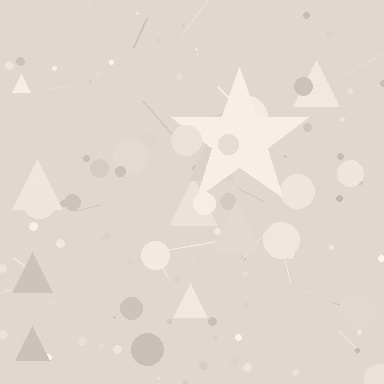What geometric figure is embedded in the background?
A star is embedded in the background.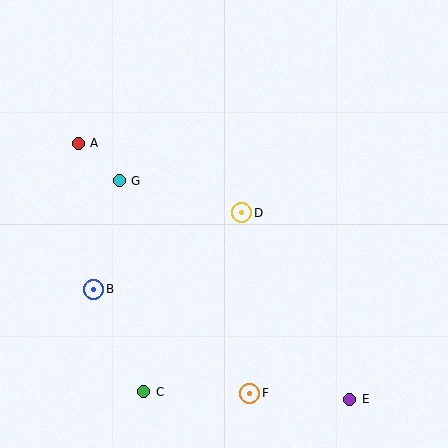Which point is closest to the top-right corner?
Point D is closest to the top-right corner.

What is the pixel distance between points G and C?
The distance between G and C is 213 pixels.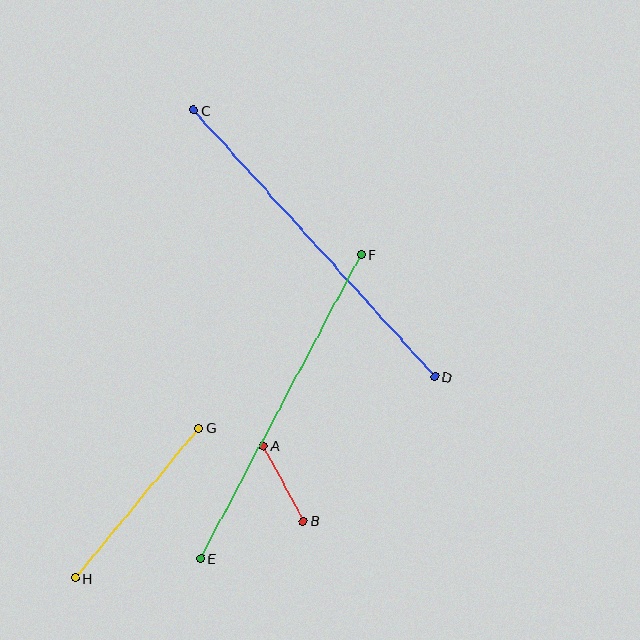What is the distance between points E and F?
The distance is approximately 343 pixels.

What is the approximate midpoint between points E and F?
The midpoint is at approximately (281, 407) pixels.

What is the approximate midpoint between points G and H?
The midpoint is at approximately (137, 503) pixels.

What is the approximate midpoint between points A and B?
The midpoint is at approximately (283, 483) pixels.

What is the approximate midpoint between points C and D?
The midpoint is at approximately (314, 244) pixels.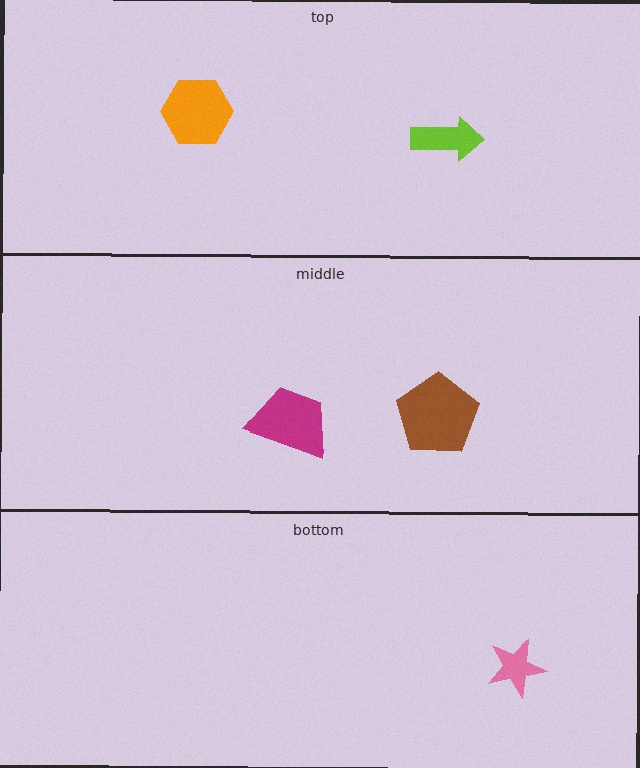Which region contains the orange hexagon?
The top region.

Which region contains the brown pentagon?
The middle region.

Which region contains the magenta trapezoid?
The middle region.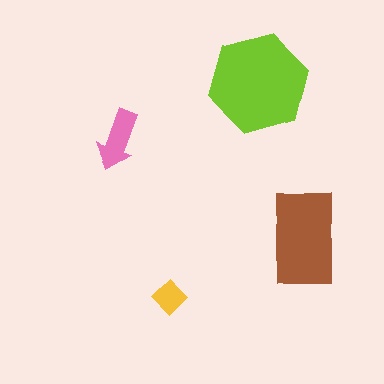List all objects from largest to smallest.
The lime hexagon, the brown rectangle, the pink arrow, the yellow diamond.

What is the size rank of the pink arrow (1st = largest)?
3rd.